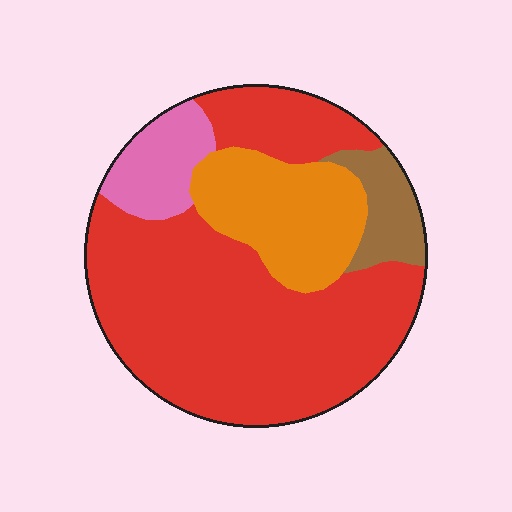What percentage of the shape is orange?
Orange covers 19% of the shape.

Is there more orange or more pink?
Orange.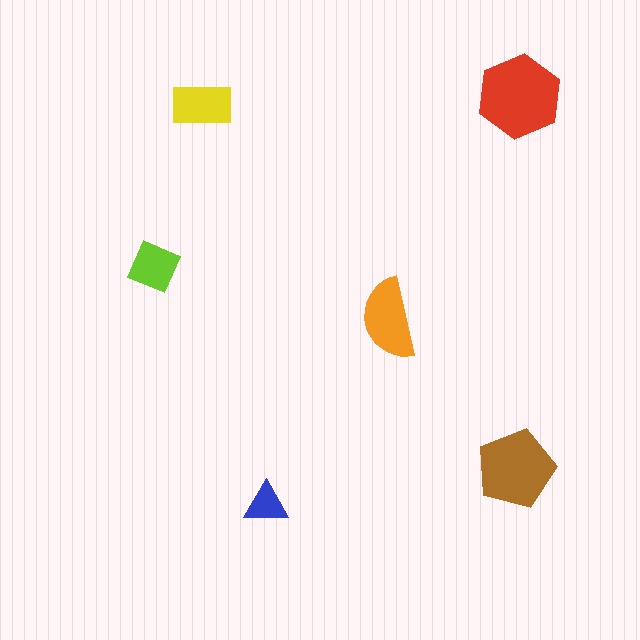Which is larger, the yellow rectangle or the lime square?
The yellow rectangle.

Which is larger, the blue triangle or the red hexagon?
The red hexagon.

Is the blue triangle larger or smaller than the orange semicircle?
Smaller.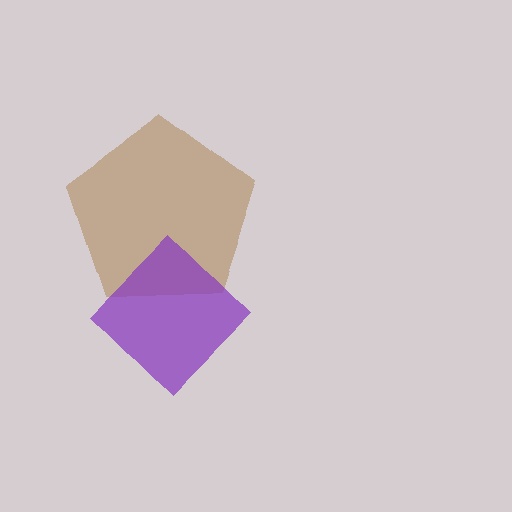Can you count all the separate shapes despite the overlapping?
Yes, there are 2 separate shapes.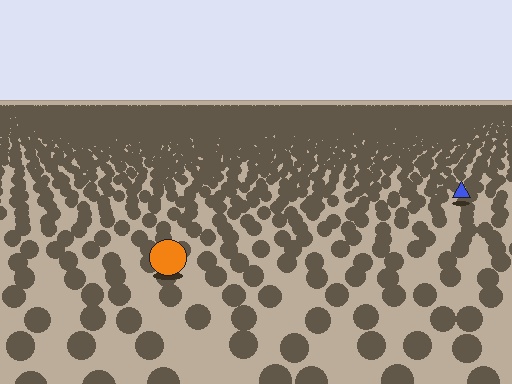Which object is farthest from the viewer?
The blue triangle is farthest from the viewer. It appears smaller and the ground texture around it is denser.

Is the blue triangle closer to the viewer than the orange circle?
No. The orange circle is closer — you can tell from the texture gradient: the ground texture is coarser near it.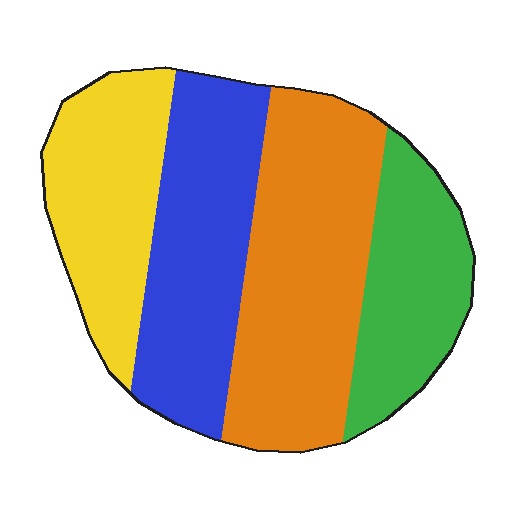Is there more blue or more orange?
Orange.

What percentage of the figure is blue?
Blue covers around 25% of the figure.